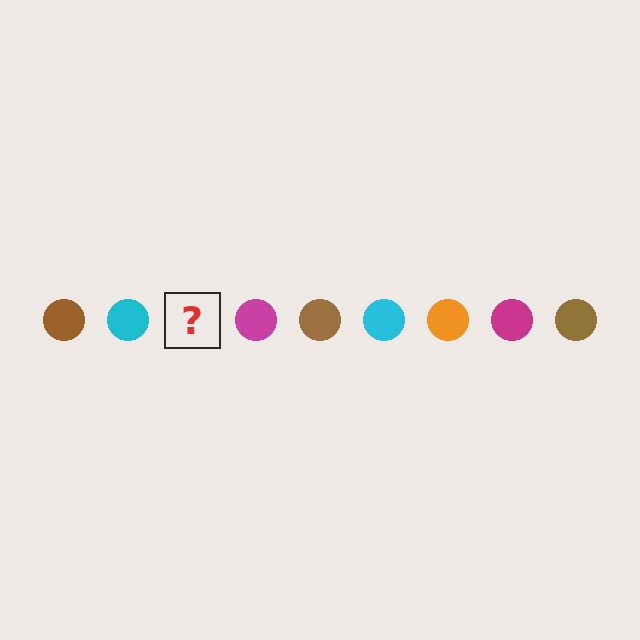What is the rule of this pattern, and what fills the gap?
The rule is that the pattern cycles through brown, cyan, orange, magenta circles. The gap should be filled with an orange circle.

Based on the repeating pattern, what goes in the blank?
The blank should be an orange circle.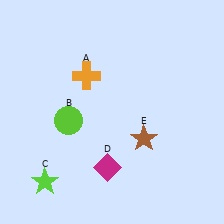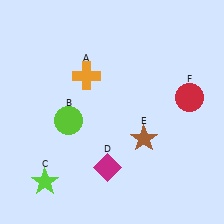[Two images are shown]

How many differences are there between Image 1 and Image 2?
There is 1 difference between the two images.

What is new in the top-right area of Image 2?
A red circle (F) was added in the top-right area of Image 2.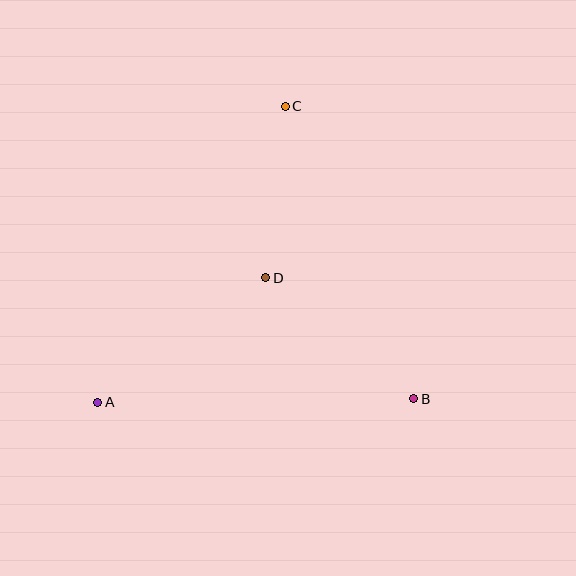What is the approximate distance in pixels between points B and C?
The distance between B and C is approximately 320 pixels.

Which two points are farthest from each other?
Points A and C are farthest from each other.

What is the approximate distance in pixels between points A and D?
The distance between A and D is approximately 209 pixels.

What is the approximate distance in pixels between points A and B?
The distance between A and B is approximately 316 pixels.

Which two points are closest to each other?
Points C and D are closest to each other.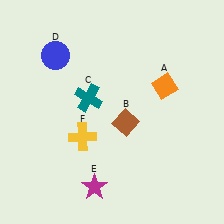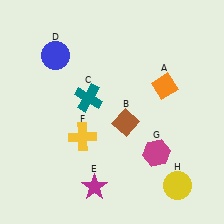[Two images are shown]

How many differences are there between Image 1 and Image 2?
There are 2 differences between the two images.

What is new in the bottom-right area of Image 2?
A magenta hexagon (G) was added in the bottom-right area of Image 2.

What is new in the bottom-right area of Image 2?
A yellow circle (H) was added in the bottom-right area of Image 2.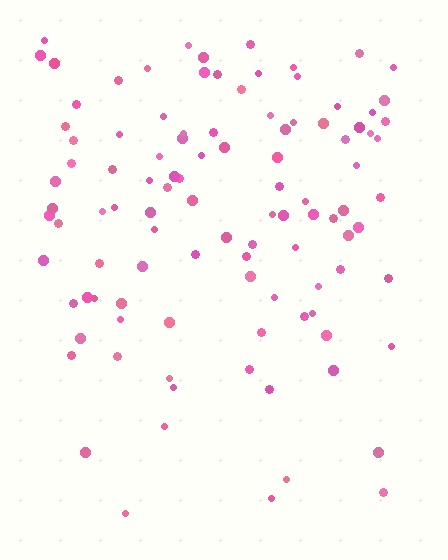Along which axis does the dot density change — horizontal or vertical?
Vertical.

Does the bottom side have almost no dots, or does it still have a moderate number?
Still a moderate number, just noticeably fewer than the top.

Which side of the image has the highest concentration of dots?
The top.